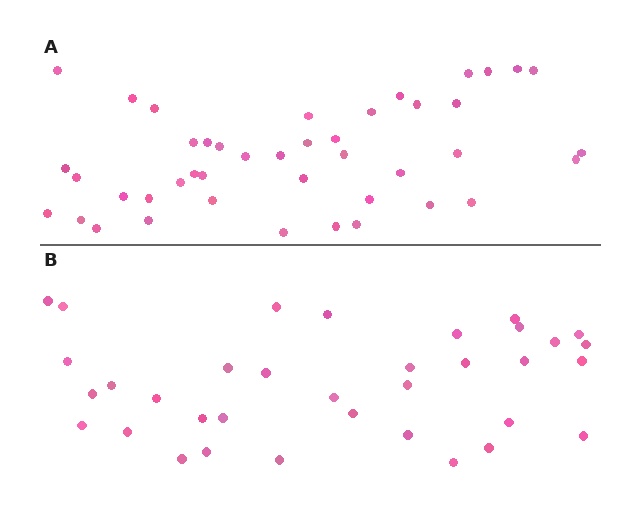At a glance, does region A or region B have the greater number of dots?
Region A (the top region) has more dots.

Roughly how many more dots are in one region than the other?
Region A has roughly 8 or so more dots than region B.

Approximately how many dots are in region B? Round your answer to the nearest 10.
About 40 dots. (The exact count is 35, which rounds to 40.)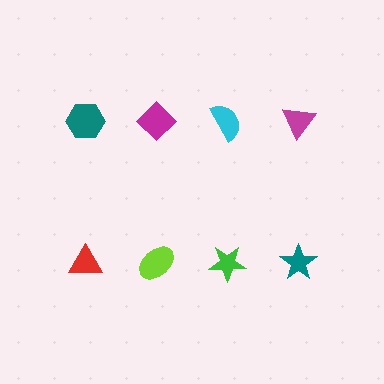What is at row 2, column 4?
A teal star.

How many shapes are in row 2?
4 shapes.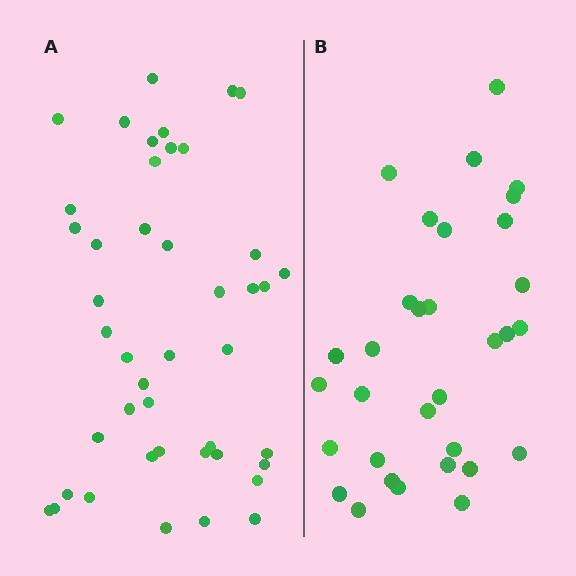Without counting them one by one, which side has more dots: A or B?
Region A (the left region) has more dots.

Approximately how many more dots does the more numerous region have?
Region A has roughly 12 or so more dots than region B.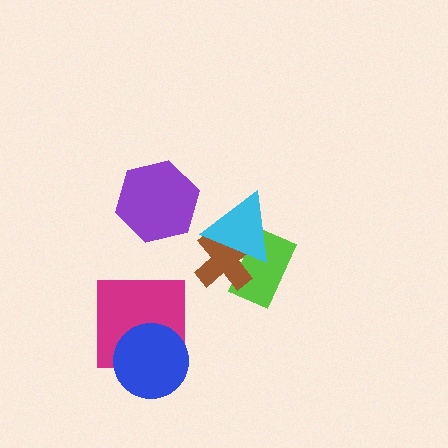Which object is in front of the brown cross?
The cyan triangle is in front of the brown cross.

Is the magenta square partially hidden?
Yes, it is partially covered by another shape.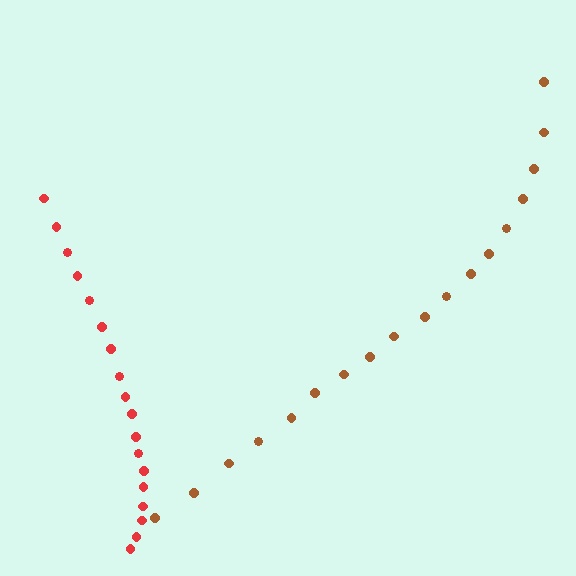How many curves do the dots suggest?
There are 2 distinct paths.